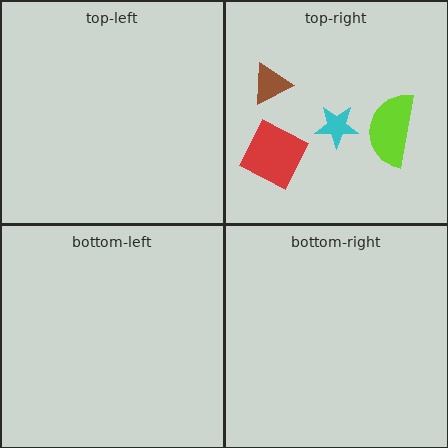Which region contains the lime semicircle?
The top-right region.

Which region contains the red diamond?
The top-right region.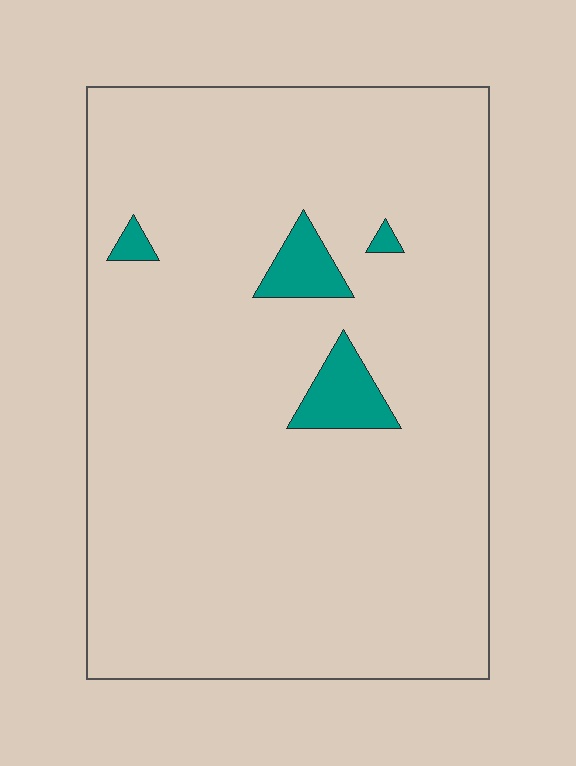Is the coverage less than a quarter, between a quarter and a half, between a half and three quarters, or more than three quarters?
Less than a quarter.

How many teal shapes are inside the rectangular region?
4.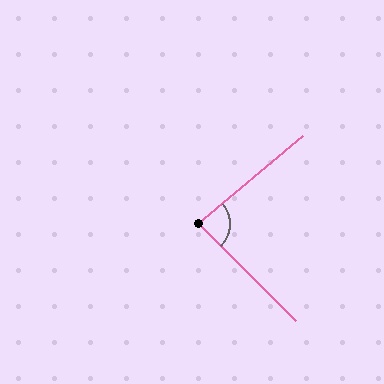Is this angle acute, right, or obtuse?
It is approximately a right angle.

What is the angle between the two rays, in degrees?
Approximately 85 degrees.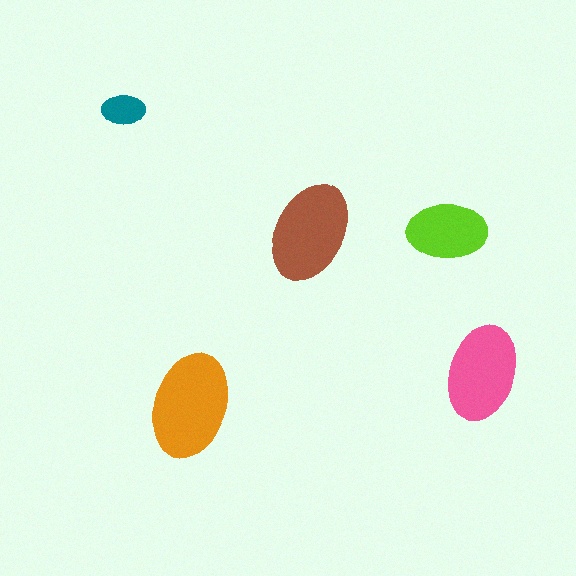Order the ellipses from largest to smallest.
the orange one, the brown one, the pink one, the lime one, the teal one.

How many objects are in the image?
There are 5 objects in the image.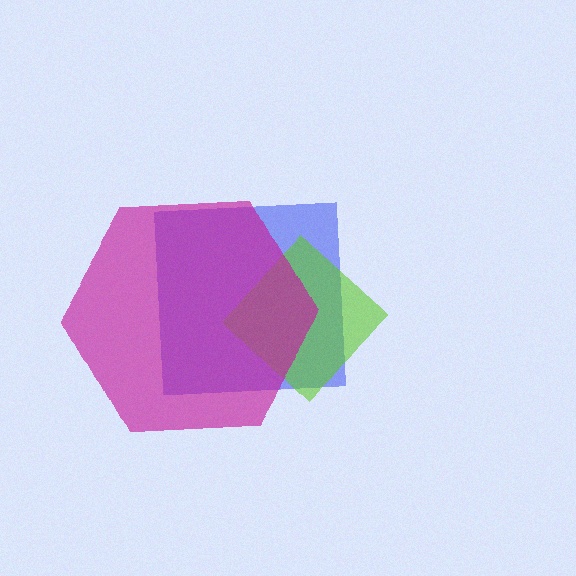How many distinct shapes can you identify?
There are 3 distinct shapes: a blue square, a lime diamond, a magenta hexagon.